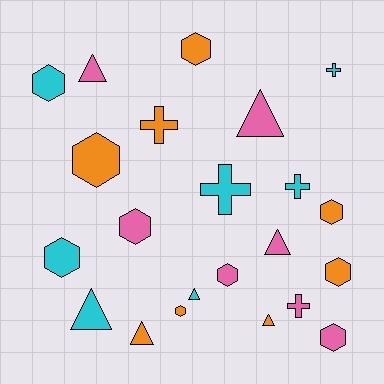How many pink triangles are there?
There are 3 pink triangles.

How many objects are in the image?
There are 22 objects.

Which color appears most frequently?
Orange, with 8 objects.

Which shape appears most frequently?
Hexagon, with 10 objects.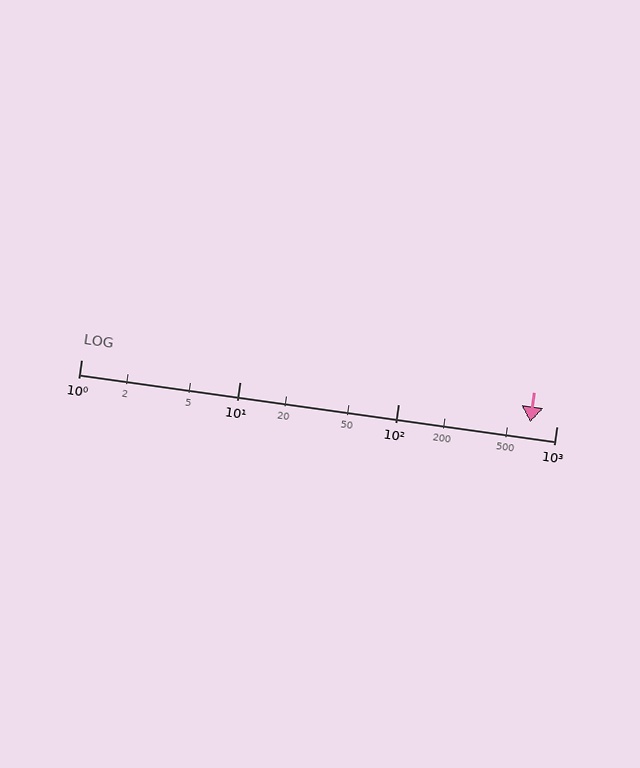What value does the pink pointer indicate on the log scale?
The pointer indicates approximately 680.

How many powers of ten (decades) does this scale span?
The scale spans 3 decades, from 1 to 1000.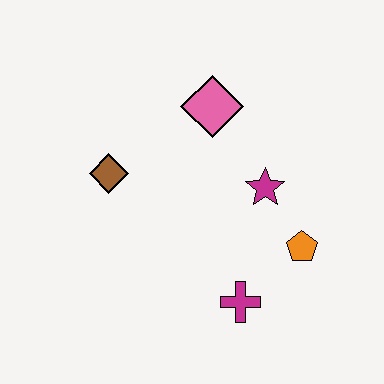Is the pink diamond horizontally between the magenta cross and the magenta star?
No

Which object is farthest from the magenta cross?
The pink diamond is farthest from the magenta cross.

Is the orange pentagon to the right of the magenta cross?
Yes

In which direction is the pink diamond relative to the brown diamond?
The pink diamond is to the right of the brown diamond.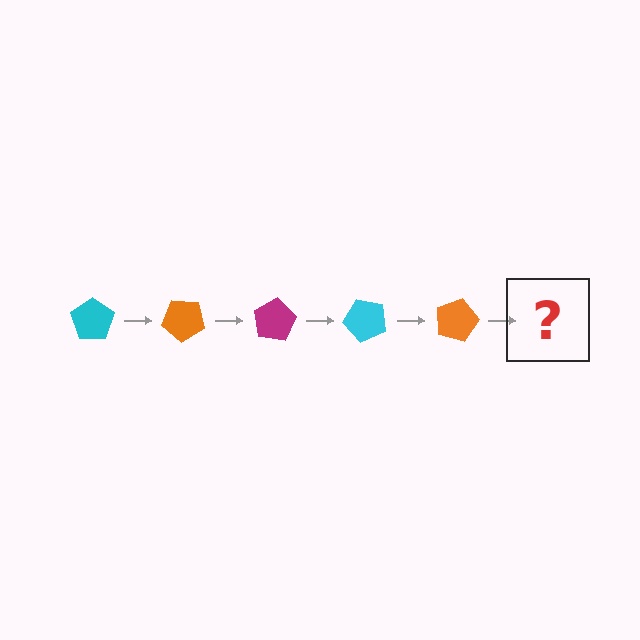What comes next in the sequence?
The next element should be a magenta pentagon, rotated 200 degrees from the start.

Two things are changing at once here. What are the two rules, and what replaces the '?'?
The two rules are that it rotates 40 degrees each step and the color cycles through cyan, orange, and magenta. The '?' should be a magenta pentagon, rotated 200 degrees from the start.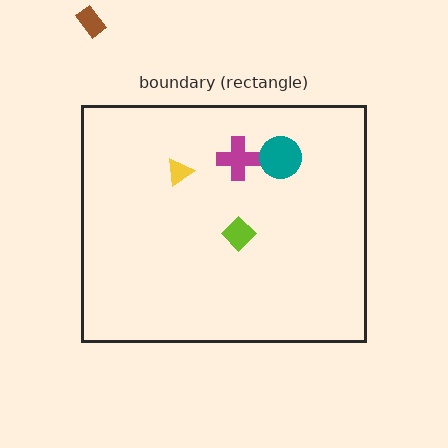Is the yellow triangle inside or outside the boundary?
Inside.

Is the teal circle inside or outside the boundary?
Inside.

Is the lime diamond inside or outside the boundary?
Inside.